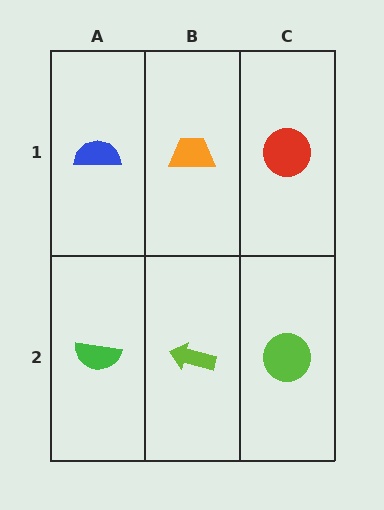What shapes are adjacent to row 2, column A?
A blue semicircle (row 1, column A), a lime arrow (row 2, column B).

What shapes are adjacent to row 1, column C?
A lime circle (row 2, column C), an orange trapezoid (row 1, column B).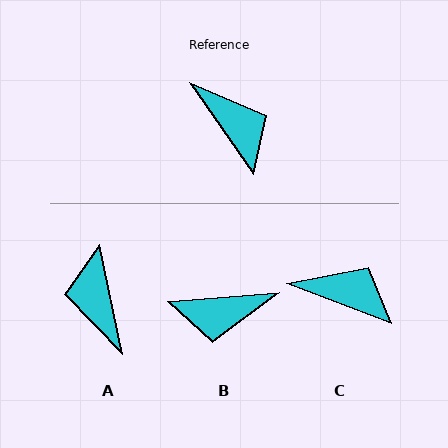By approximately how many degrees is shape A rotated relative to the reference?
Approximately 157 degrees counter-clockwise.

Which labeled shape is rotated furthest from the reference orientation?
A, about 157 degrees away.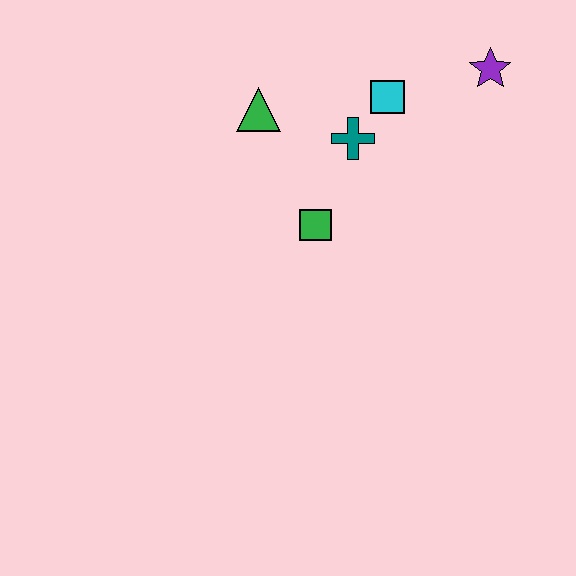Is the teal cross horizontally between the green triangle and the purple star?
Yes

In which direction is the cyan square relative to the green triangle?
The cyan square is to the right of the green triangle.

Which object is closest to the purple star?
The cyan square is closest to the purple star.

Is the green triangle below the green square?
No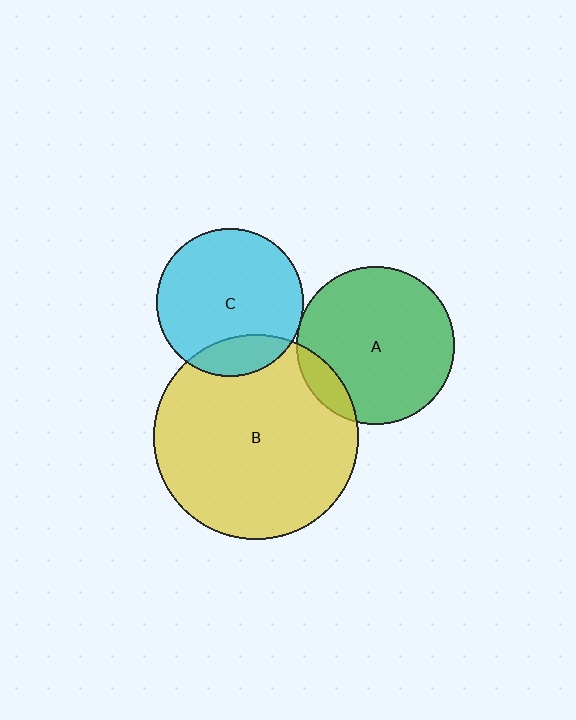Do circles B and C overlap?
Yes.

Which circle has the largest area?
Circle B (yellow).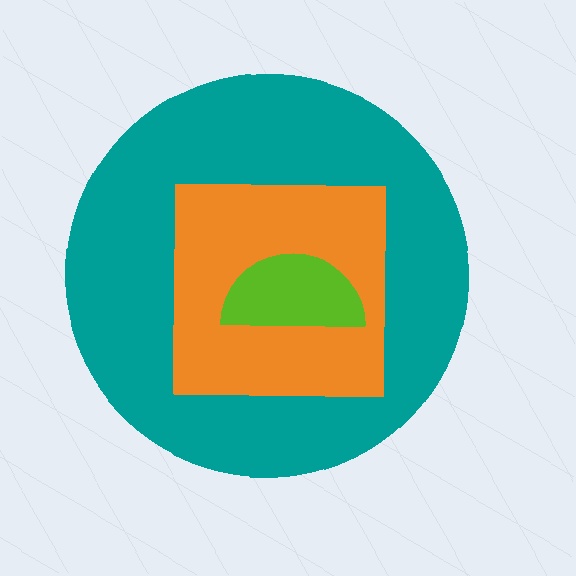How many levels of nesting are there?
3.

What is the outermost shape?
The teal circle.